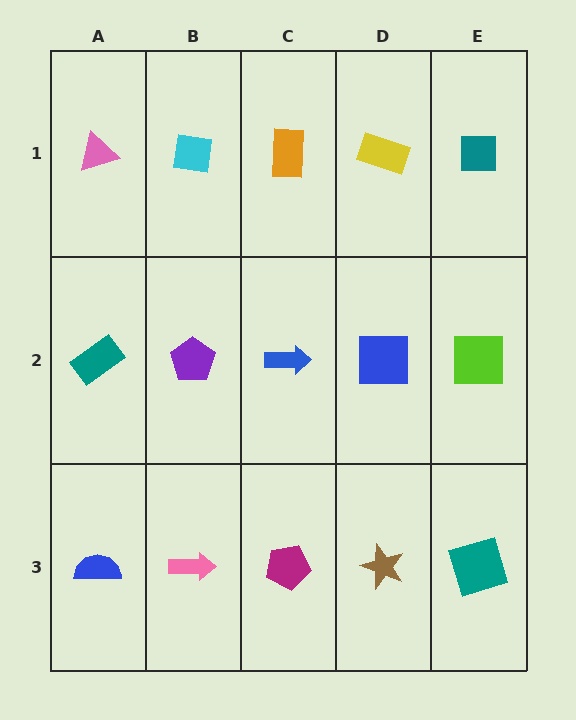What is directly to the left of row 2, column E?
A blue square.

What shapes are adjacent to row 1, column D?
A blue square (row 2, column D), an orange rectangle (row 1, column C), a teal square (row 1, column E).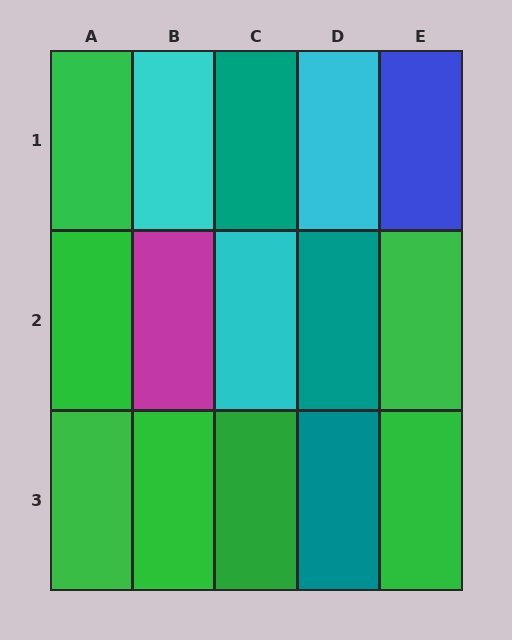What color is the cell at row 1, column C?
Teal.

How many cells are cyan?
3 cells are cyan.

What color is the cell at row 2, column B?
Magenta.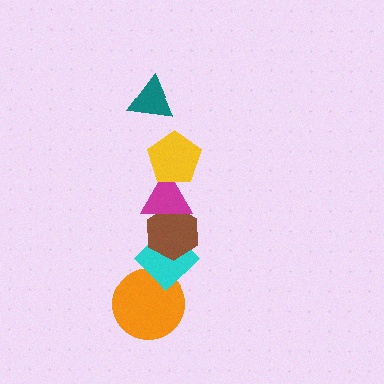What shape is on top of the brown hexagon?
The magenta triangle is on top of the brown hexagon.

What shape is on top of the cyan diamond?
The brown hexagon is on top of the cyan diamond.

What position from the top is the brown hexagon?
The brown hexagon is 4th from the top.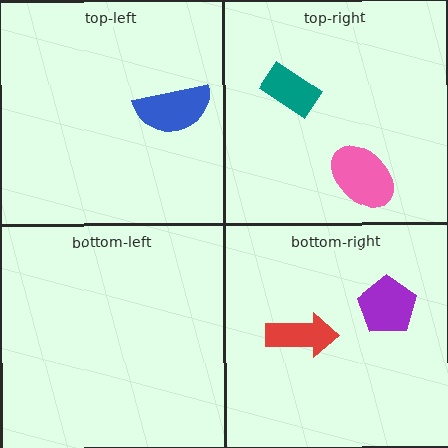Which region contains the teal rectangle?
The top-right region.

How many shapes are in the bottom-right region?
2.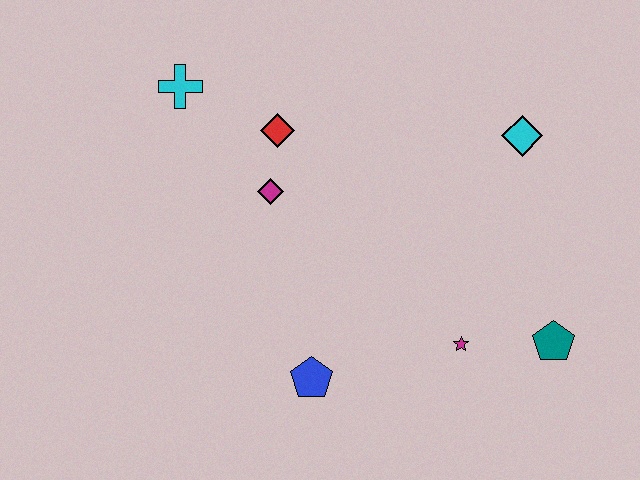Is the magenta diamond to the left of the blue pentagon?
Yes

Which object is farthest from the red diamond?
The teal pentagon is farthest from the red diamond.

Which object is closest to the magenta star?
The teal pentagon is closest to the magenta star.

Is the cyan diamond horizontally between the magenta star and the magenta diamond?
No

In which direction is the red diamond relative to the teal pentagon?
The red diamond is to the left of the teal pentagon.